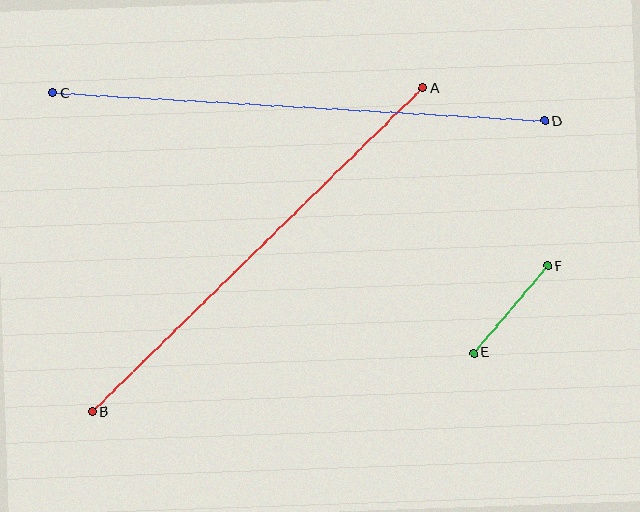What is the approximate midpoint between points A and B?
The midpoint is at approximately (258, 250) pixels.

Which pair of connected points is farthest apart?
Points C and D are farthest apart.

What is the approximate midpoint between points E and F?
The midpoint is at approximately (511, 310) pixels.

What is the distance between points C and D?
The distance is approximately 492 pixels.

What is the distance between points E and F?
The distance is approximately 114 pixels.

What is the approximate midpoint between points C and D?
The midpoint is at approximately (299, 107) pixels.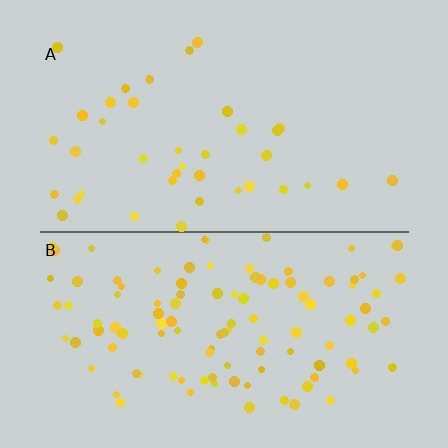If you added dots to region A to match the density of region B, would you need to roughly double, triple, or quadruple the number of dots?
Approximately triple.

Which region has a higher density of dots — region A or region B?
B (the bottom).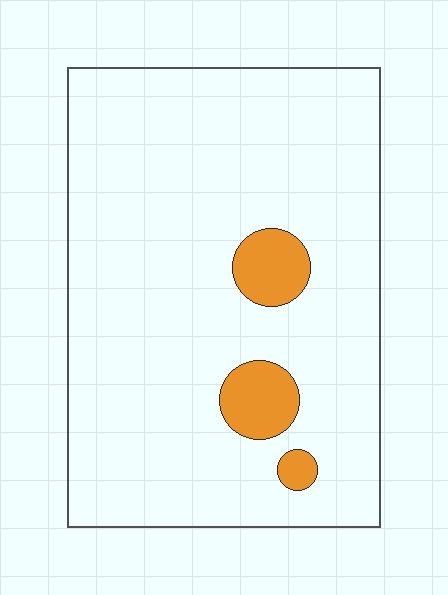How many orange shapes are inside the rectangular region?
3.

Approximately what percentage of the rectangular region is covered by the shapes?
Approximately 10%.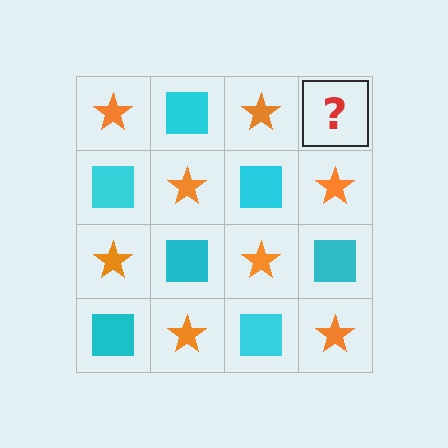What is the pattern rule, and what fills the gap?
The rule is that it alternates orange star and cyan square in a checkerboard pattern. The gap should be filled with a cyan square.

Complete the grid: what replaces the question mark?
The question mark should be replaced with a cyan square.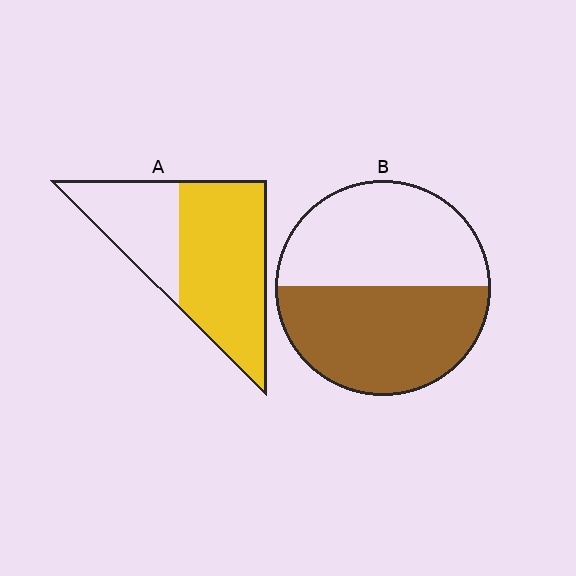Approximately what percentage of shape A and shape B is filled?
A is approximately 65% and B is approximately 50%.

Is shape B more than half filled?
Roughly half.